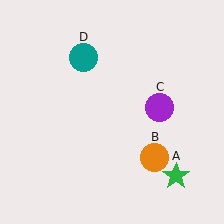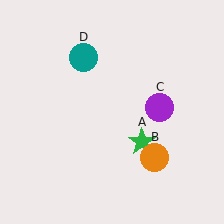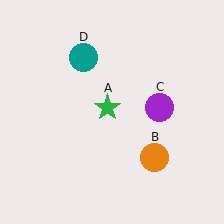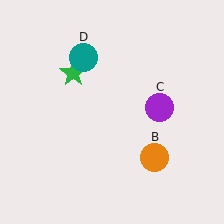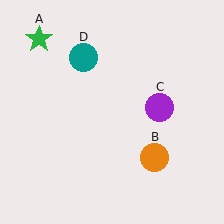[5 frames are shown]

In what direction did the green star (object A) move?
The green star (object A) moved up and to the left.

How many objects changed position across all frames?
1 object changed position: green star (object A).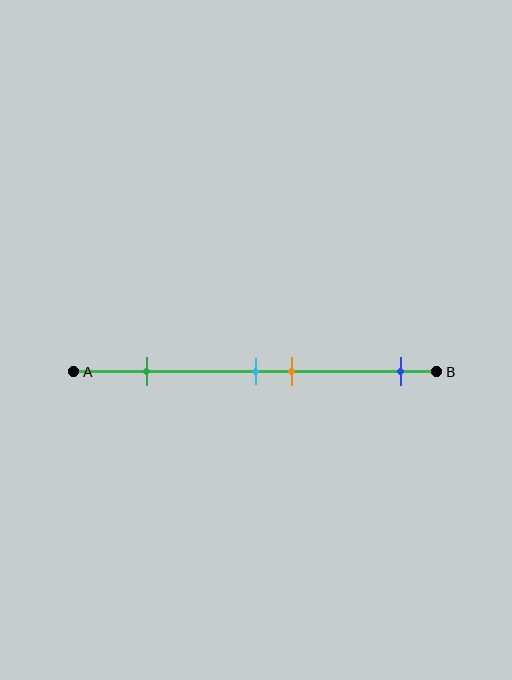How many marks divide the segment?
There are 4 marks dividing the segment.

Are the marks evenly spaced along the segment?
No, the marks are not evenly spaced.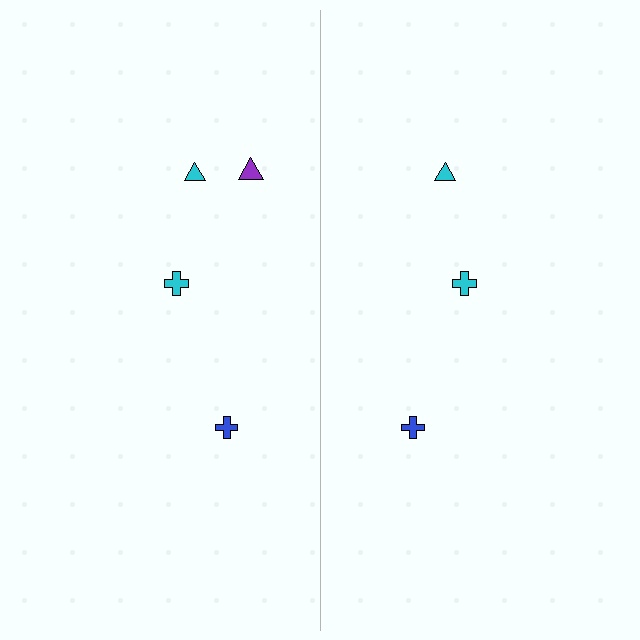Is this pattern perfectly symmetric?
No, the pattern is not perfectly symmetric. A purple triangle is missing from the right side.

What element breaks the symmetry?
A purple triangle is missing from the right side.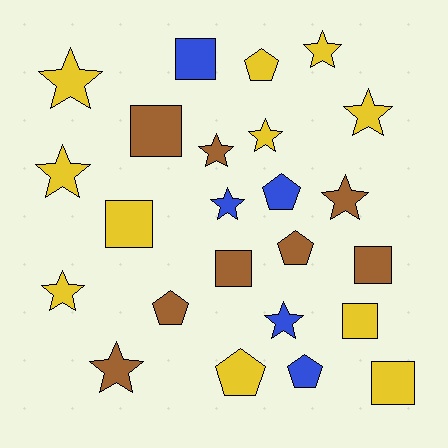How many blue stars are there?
There are 2 blue stars.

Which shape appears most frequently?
Star, with 11 objects.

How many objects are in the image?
There are 24 objects.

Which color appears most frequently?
Yellow, with 11 objects.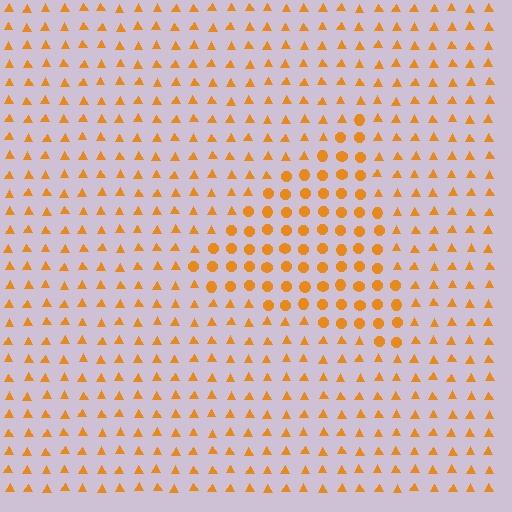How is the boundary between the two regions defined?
The boundary is defined by a change in element shape: circles inside vs. triangles outside. All elements share the same color and spacing.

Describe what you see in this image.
The image is filled with small orange elements arranged in a uniform grid. A triangle-shaped region contains circles, while the surrounding area contains triangles. The boundary is defined purely by the change in element shape.